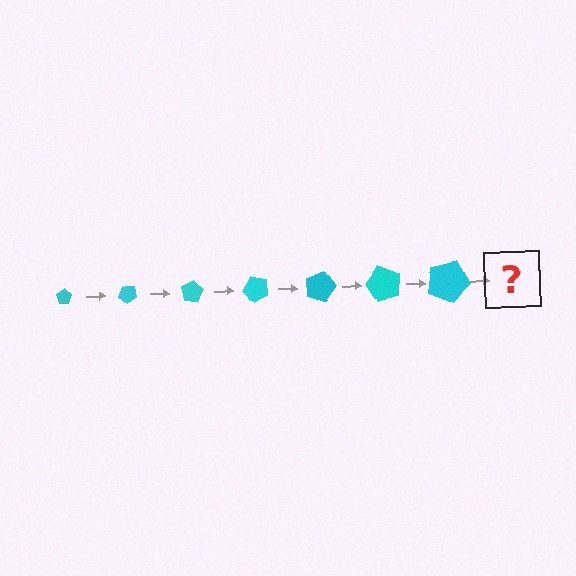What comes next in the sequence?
The next element should be a pentagon, larger than the previous one and rotated 280 degrees from the start.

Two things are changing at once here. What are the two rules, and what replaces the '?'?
The two rules are that the pentagon grows larger each step and it rotates 40 degrees each step. The '?' should be a pentagon, larger than the previous one and rotated 280 degrees from the start.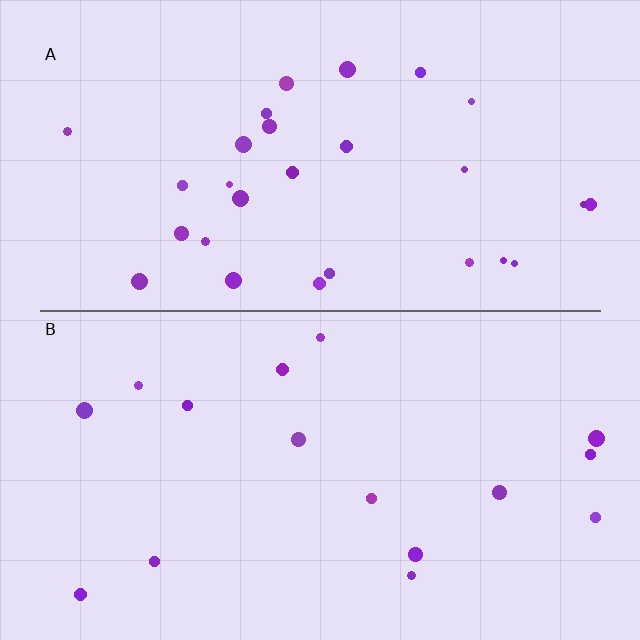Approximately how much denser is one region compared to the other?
Approximately 1.8× — region A over region B.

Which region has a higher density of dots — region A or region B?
A (the top).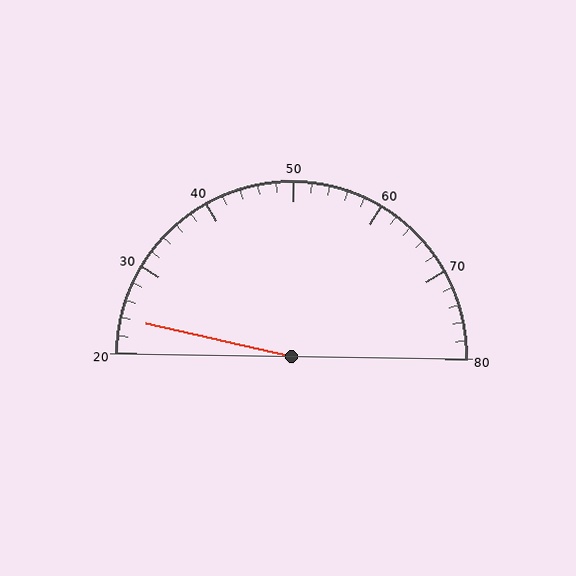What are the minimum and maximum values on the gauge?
The gauge ranges from 20 to 80.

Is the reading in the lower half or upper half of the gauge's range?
The reading is in the lower half of the range (20 to 80).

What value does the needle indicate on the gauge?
The needle indicates approximately 24.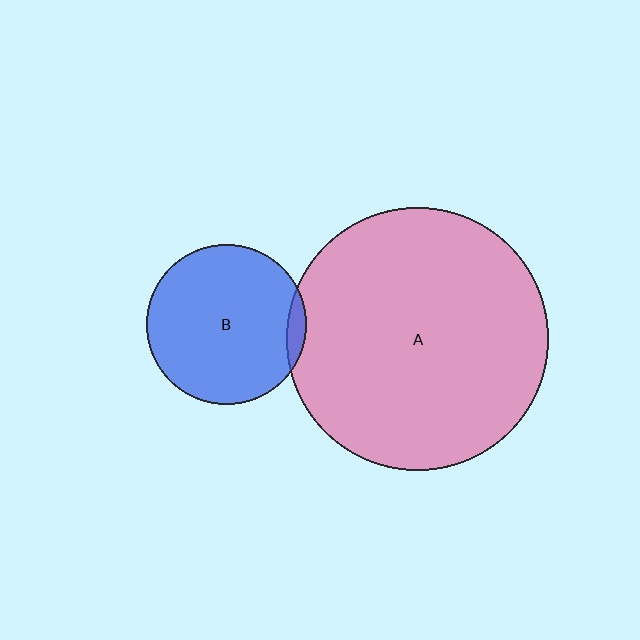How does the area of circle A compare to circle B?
Approximately 2.7 times.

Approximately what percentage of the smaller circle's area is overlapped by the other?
Approximately 5%.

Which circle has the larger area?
Circle A (pink).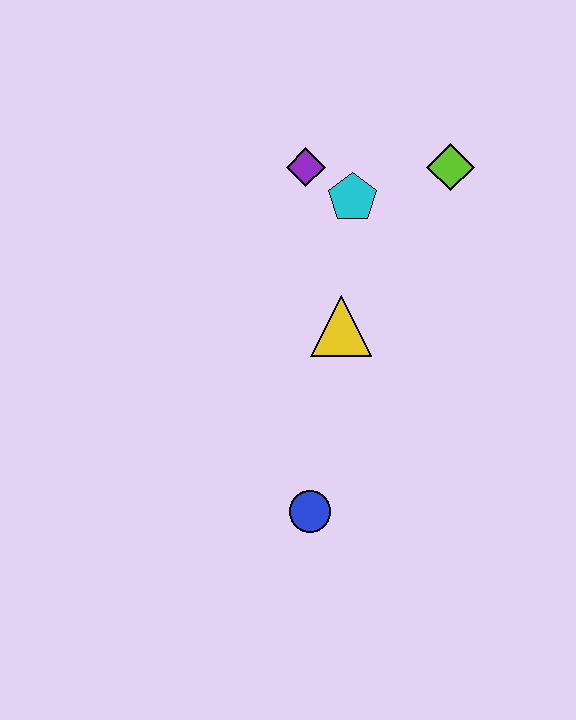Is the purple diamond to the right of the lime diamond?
No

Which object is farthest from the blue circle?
The lime diamond is farthest from the blue circle.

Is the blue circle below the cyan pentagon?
Yes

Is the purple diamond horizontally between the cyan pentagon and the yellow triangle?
No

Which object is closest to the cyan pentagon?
The purple diamond is closest to the cyan pentagon.